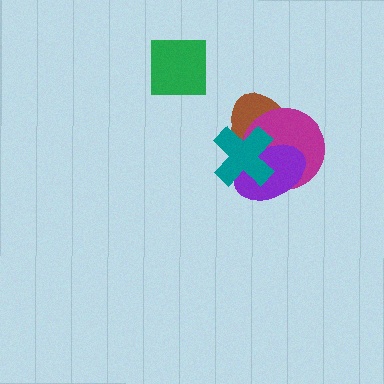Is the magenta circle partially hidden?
Yes, it is partially covered by another shape.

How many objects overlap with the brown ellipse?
3 objects overlap with the brown ellipse.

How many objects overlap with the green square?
0 objects overlap with the green square.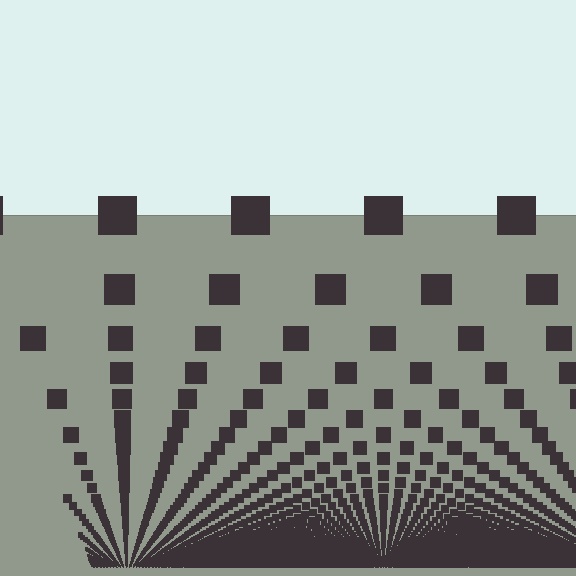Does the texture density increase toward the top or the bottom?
Density increases toward the bottom.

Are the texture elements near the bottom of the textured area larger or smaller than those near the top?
Smaller. The gradient is inverted — elements near the bottom are smaller and denser.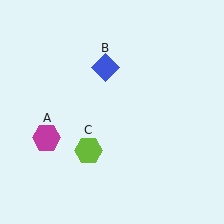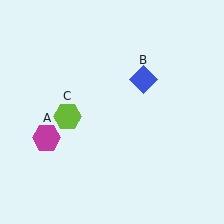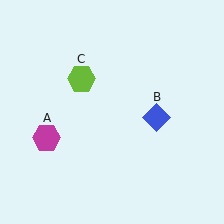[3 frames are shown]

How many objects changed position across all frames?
2 objects changed position: blue diamond (object B), lime hexagon (object C).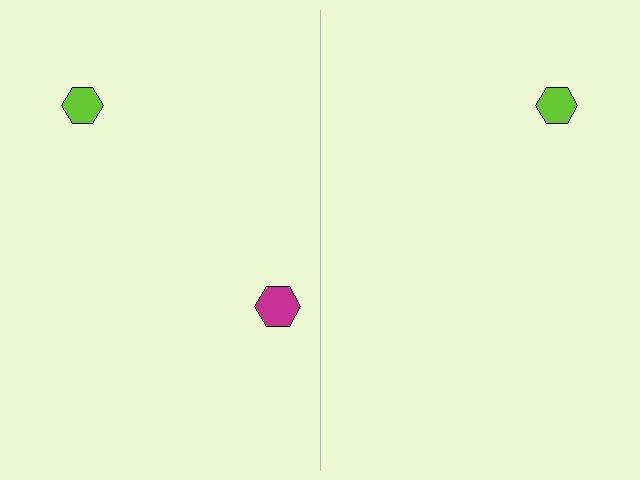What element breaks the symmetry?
A magenta hexagon is missing from the right side.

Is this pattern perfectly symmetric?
No, the pattern is not perfectly symmetric. A magenta hexagon is missing from the right side.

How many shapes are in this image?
There are 3 shapes in this image.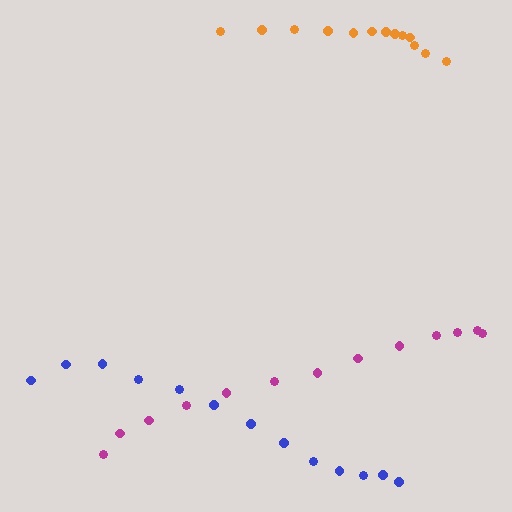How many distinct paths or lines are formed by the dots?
There are 3 distinct paths.